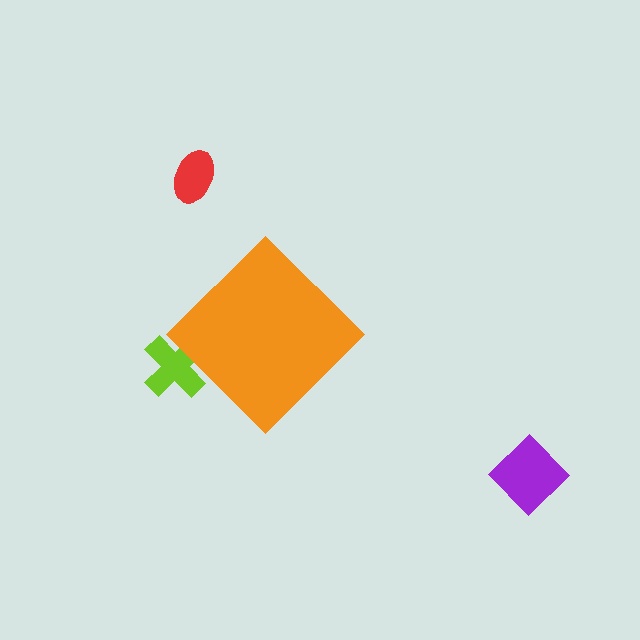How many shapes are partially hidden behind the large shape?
1 shape is partially hidden.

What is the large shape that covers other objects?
An orange diamond.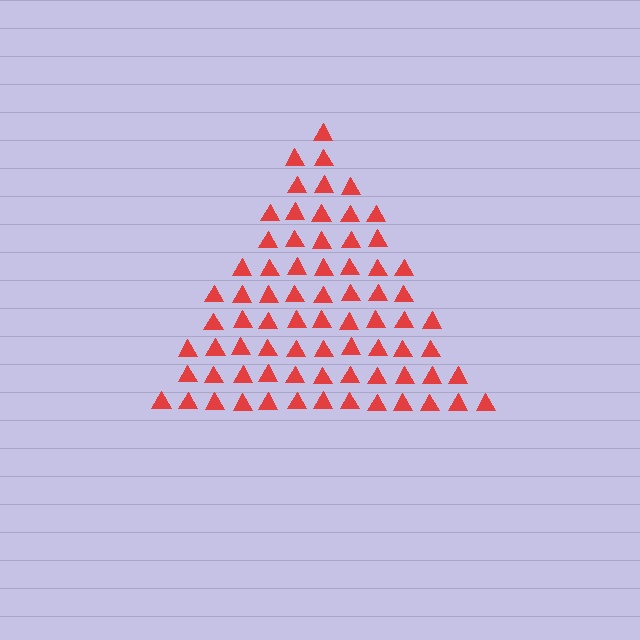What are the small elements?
The small elements are triangles.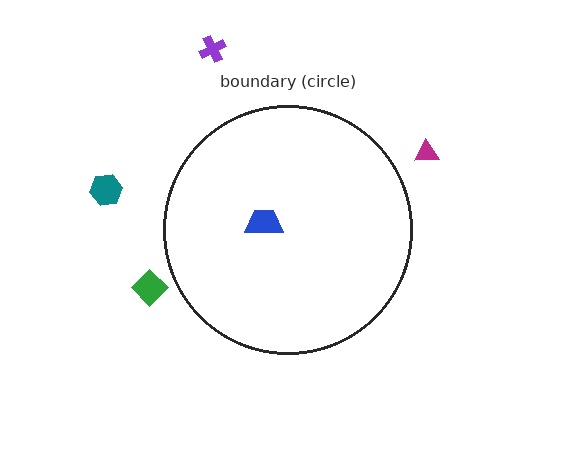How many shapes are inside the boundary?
1 inside, 4 outside.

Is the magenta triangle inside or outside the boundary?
Outside.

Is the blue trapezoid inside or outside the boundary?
Inside.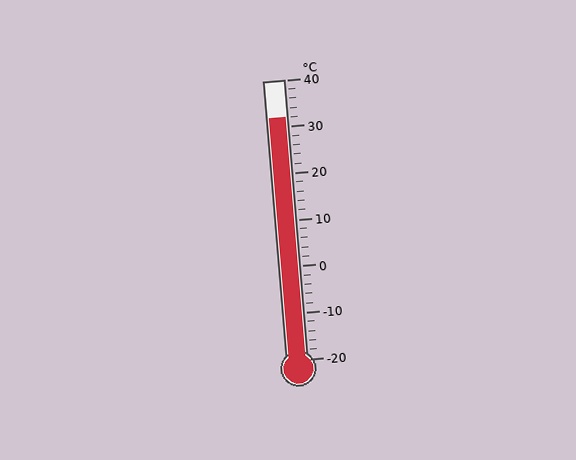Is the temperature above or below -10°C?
The temperature is above -10°C.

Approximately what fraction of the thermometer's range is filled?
The thermometer is filled to approximately 85% of its range.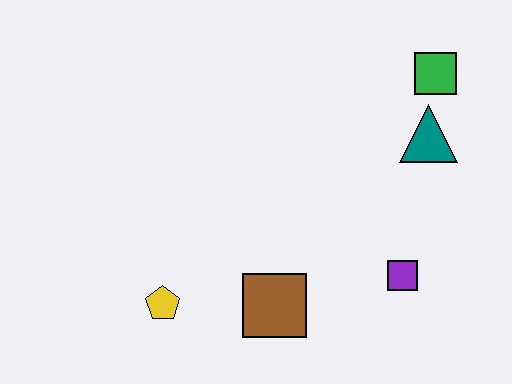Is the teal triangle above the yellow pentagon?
Yes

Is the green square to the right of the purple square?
Yes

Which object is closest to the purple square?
The brown square is closest to the purple square.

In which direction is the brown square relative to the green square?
The brown square is below the green square.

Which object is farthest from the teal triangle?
The yellow pentagon is farthest from the teal triangle.